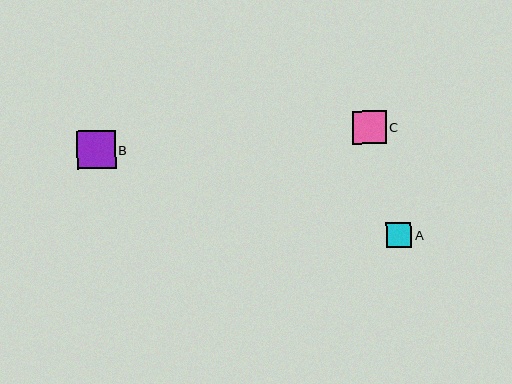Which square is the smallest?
Square A is the smallest with a size of approximately 25 pixels.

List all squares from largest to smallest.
From largest to smallest: B, C, A.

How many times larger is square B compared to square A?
Square B is approximately 1.5 times the size of square A.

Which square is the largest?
Square B is the largest with a size of approximately 38 pixels.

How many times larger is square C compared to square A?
Square C is approximately 1.3 times the size of square A.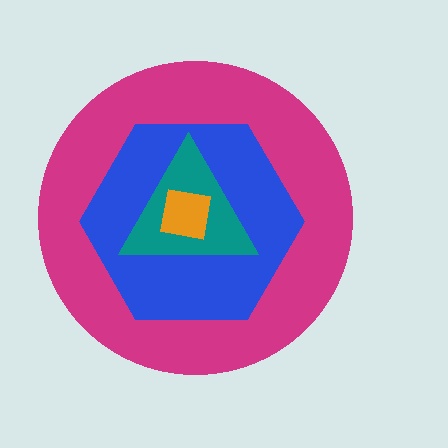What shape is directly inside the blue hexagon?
The teal triangle.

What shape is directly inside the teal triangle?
The orange square.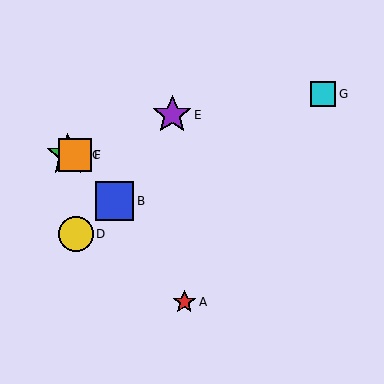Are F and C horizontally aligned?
Yes, both are at y≈155.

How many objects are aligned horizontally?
2 objects (C, F) are aligned horizontally.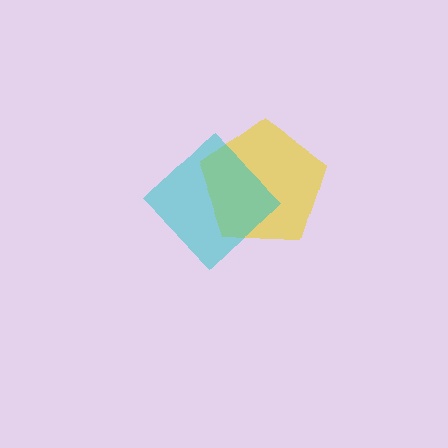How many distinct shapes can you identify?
There are 2 distinct shapes: a yellow pentagon, a cyan diamond.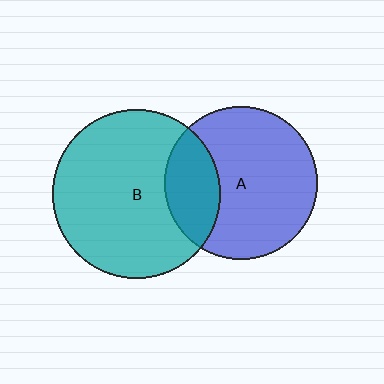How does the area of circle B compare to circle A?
Approximately 1.2 times.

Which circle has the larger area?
Circle B (teal).